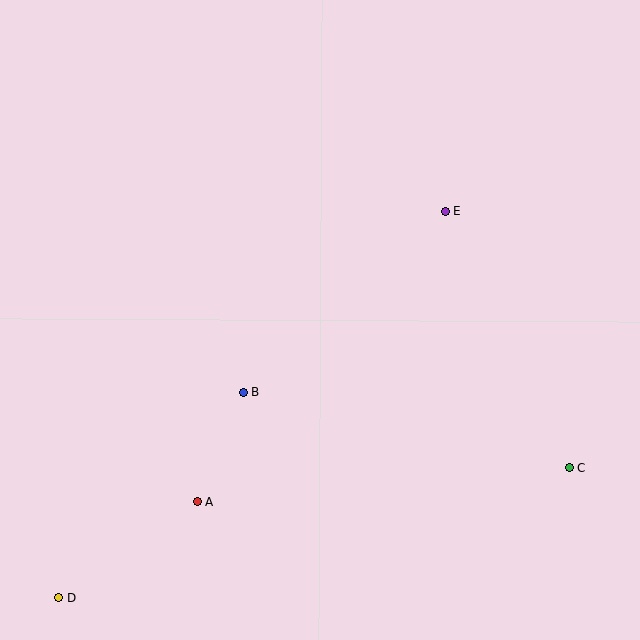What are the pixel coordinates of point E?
Point E is at (445, 211).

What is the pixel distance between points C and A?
The distance between C and A is 374 pixels.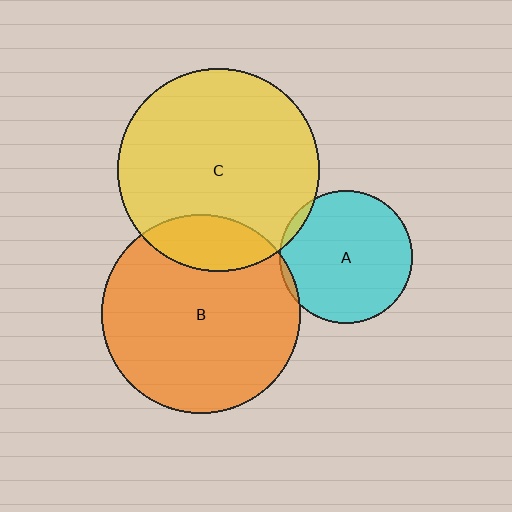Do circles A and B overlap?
Yes.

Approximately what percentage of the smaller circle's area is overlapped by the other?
Approximately 5%.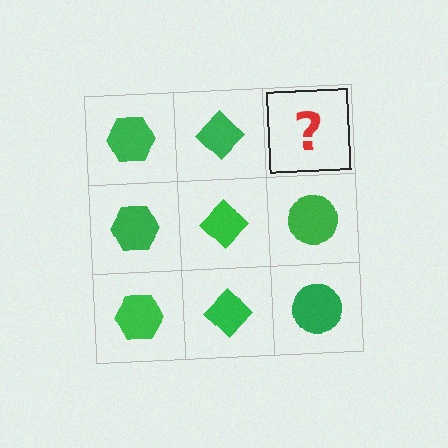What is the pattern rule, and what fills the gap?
The rule is that each column has a consistent shape. The gap should be filled with a green circle.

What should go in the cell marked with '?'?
The missing cell should contain a green circle.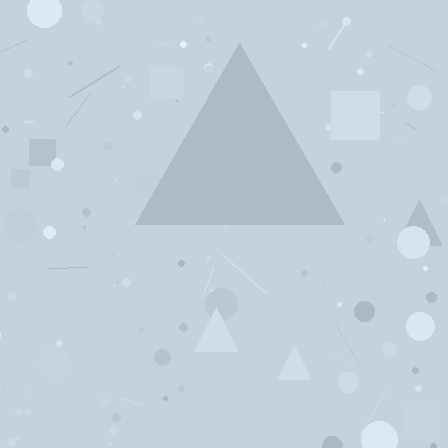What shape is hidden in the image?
A triangle is hidden in the image.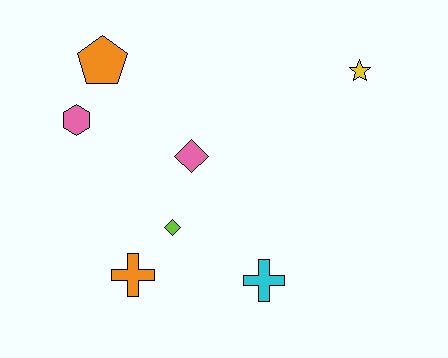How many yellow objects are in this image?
There is 1 yellow object.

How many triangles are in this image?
There are no triangles.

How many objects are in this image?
There are 7 objects.